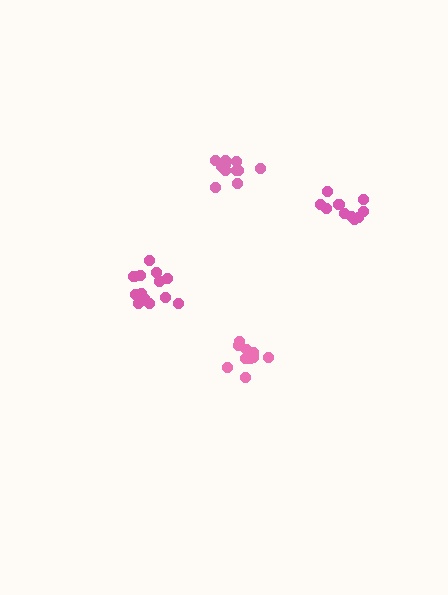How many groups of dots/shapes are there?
There are 4 groups.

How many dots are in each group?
Group 1: 11 dots, Group 2: 15 dots, Group 3: 12 dots, Group 4: 11 dots (49 total).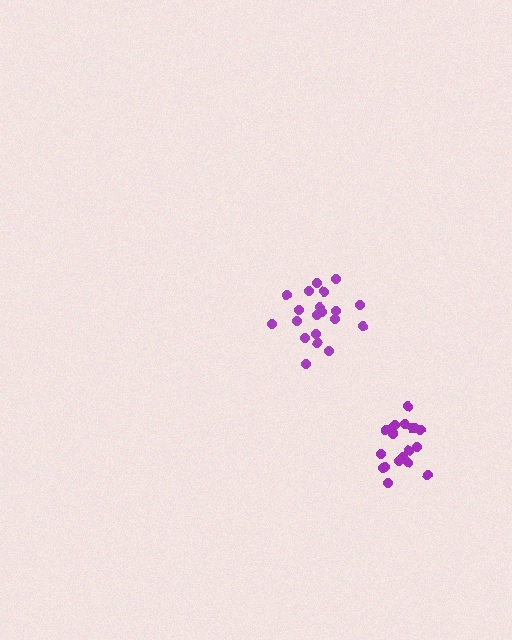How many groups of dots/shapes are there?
There are 2 groups.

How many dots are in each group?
Group 1: 20 dots, Group 2: 20 dots (40 total).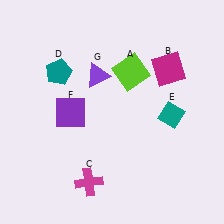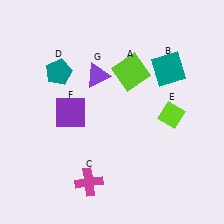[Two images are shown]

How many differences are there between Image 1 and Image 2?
There are 2 differences between the two images.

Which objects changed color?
B changed from magenta to teal. E changed from teal to lime.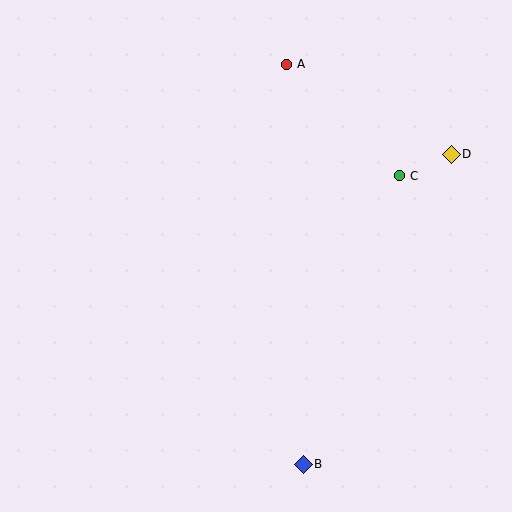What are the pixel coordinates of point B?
Point B is at (303, 464).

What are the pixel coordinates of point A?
Point A is at (286, 64).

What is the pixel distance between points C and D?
The distance between C and D is 56 pixels.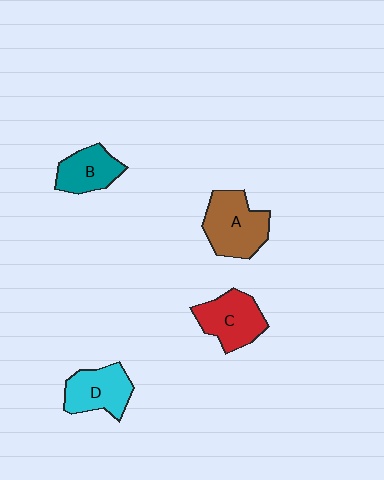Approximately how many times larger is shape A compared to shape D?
Approximately 1.2 times.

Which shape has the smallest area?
Shape B (teal).